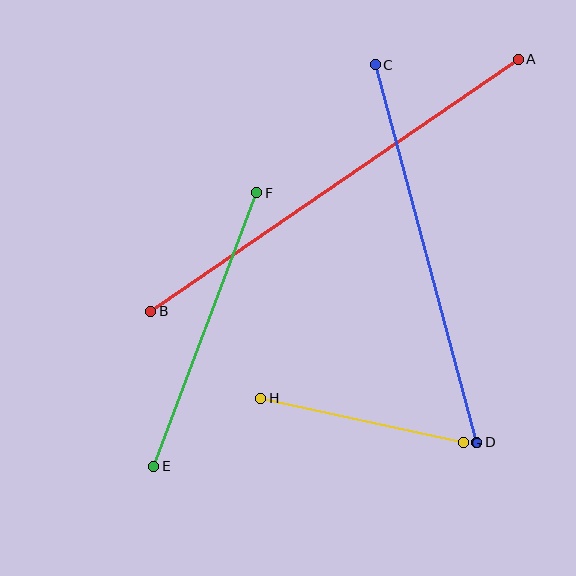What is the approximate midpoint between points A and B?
The midpoint is at approximately (335, 185) pixels.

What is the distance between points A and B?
The distance is approximately 446 pixels.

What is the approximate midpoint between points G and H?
The midpoint is at approximately (362, 421) pixels.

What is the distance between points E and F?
The distance is approximately 292 pixels.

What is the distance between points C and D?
The distance is approximately 391 pixels.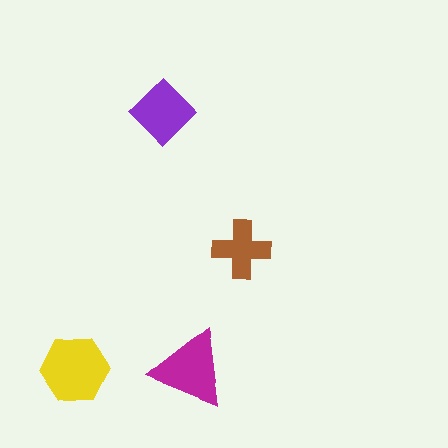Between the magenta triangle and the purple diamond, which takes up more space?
The magenta triangle.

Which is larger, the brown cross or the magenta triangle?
The magenta triangle.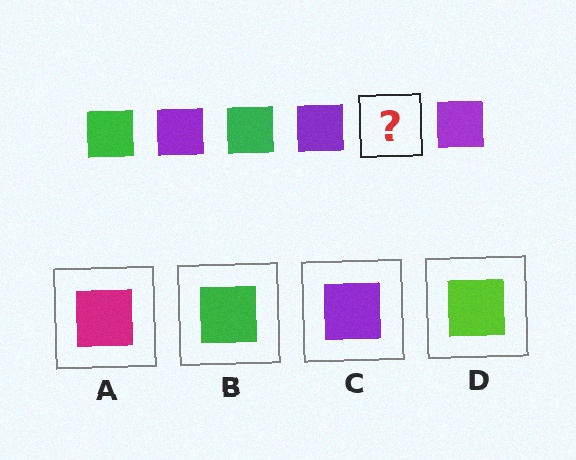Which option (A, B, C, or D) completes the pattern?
B.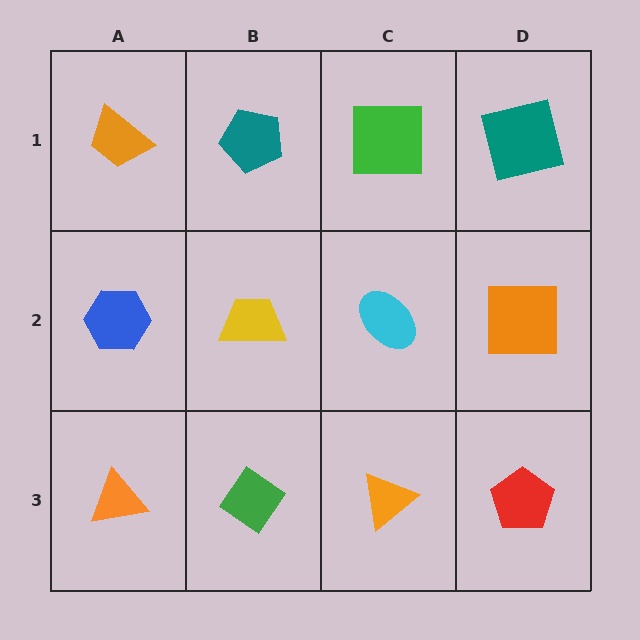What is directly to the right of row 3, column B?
An orange triangle.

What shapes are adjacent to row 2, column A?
An orange trapezoid (row 1, column A), an orange triangle (row 3, column A), a yellow trapezoid (row 2, column B).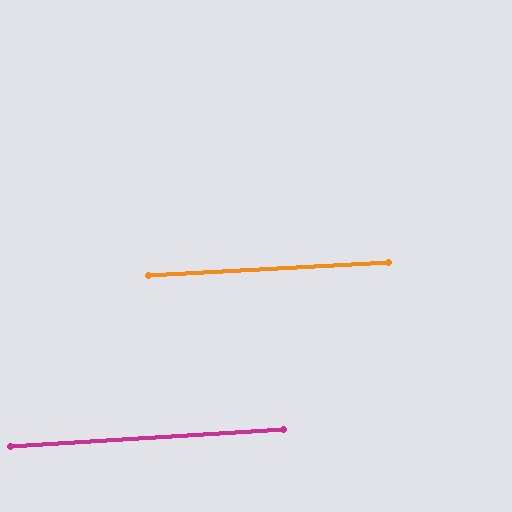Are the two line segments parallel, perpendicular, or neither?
Parallel — their directions differ by only 0.7°.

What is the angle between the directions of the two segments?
Approximately 1 degree.